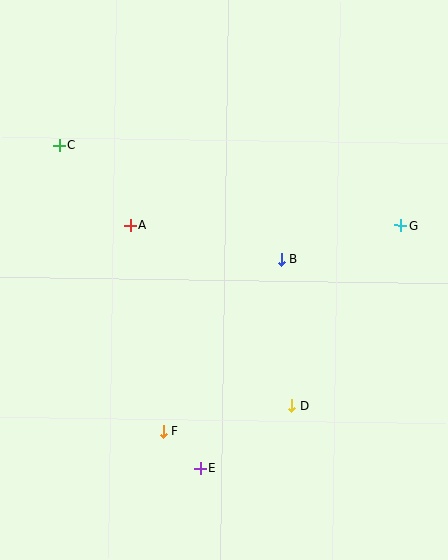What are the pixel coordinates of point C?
Point C is at (59, 145).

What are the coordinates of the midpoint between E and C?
The midpoint between E and C is at (130, 306).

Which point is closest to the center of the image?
Point B at (282, 259) is closest to the center.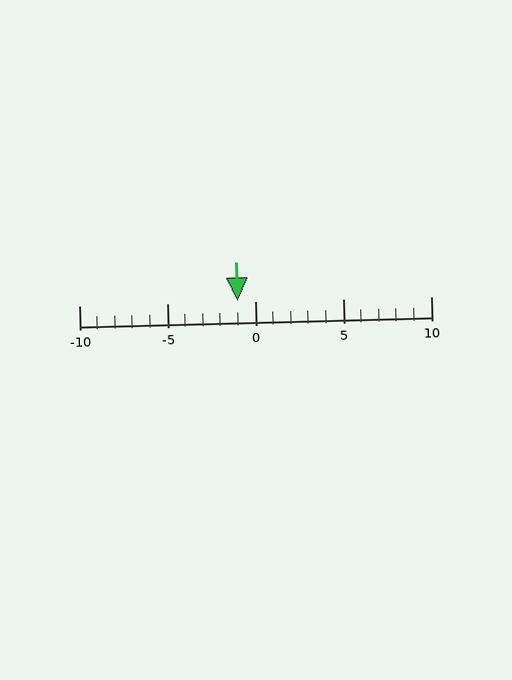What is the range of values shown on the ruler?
The ruler shows values from -10 to 10.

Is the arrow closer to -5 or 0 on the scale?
The arrow is closer to 0.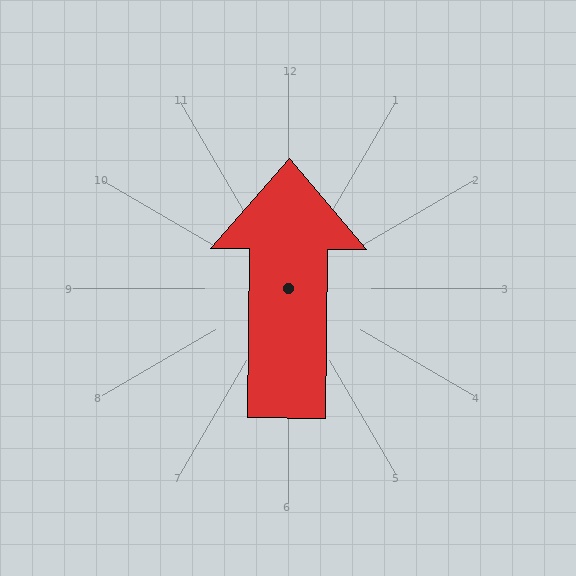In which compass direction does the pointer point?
North.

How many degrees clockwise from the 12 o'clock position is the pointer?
Approximately 0 degrees.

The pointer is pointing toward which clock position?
Roughly 12 o'clock.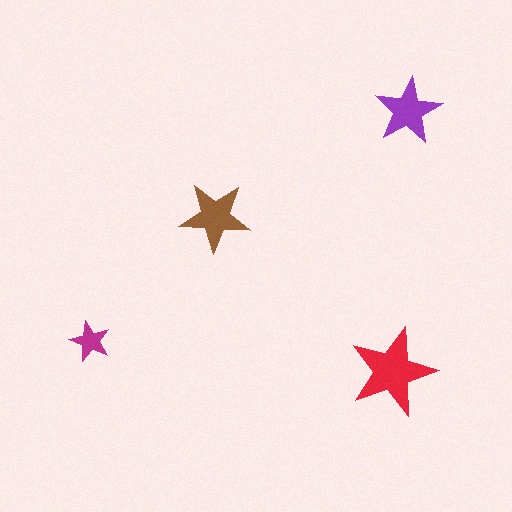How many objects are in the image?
There are 4 objects in the image.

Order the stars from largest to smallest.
the red one, the brown one, the purple one, the magenta one.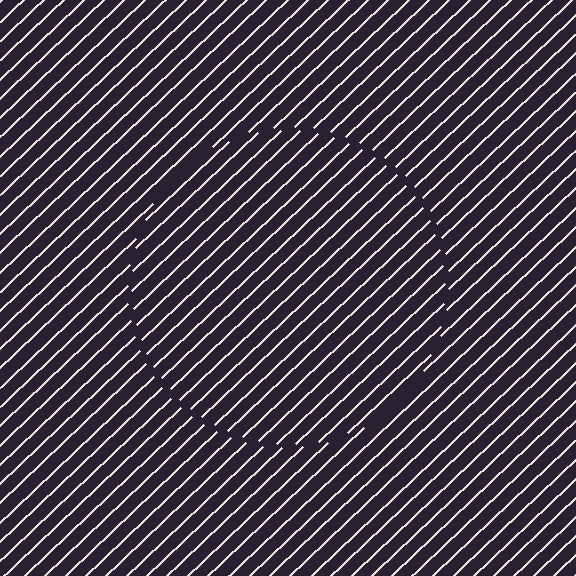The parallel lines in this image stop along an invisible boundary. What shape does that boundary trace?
An illusory circle. The interior of the shape contains the same grating, shifted by half a period — the contour is defined by the phase discontinuity where line-ends from the inner and outer gratings abut.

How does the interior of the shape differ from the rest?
The interior of the shape contains the same grating, shifted by half a period — the contour is defined by the phase discontinuity where line-ends from the inner and outer gratings abut.